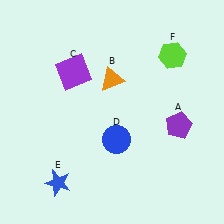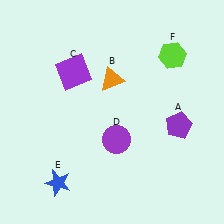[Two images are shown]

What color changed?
The circle (D) changed from blue in Image 1 to purple in Image 2.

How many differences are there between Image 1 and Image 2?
There is 1 difference between the two images.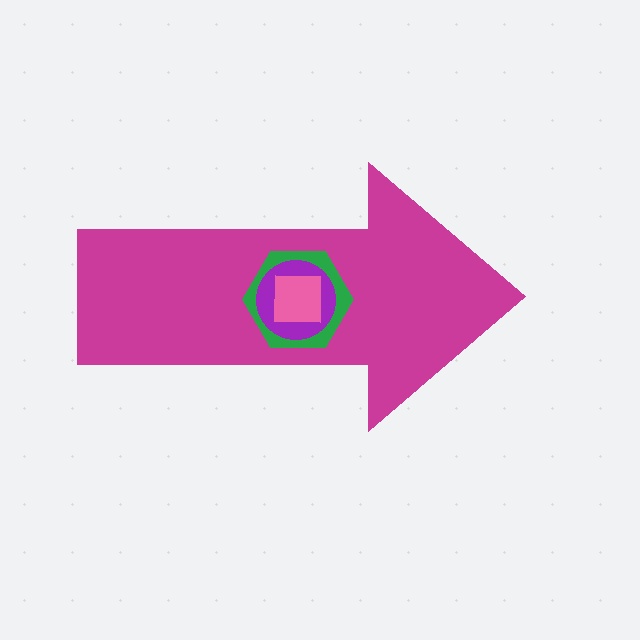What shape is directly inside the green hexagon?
The purple circle.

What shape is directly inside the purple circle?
The pink square.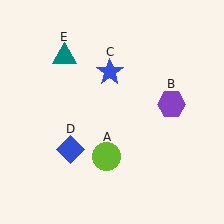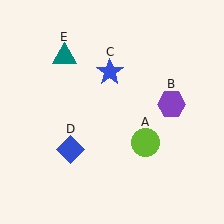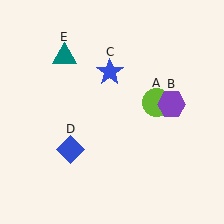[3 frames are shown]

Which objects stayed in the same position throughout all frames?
Purple hexagon (object B) and blue star (object C) and blue diamond (object D) and teal triangle (object E) remained stationary.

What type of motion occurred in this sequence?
The lime circle (object A) rotated counterclockwise around the center of the scene.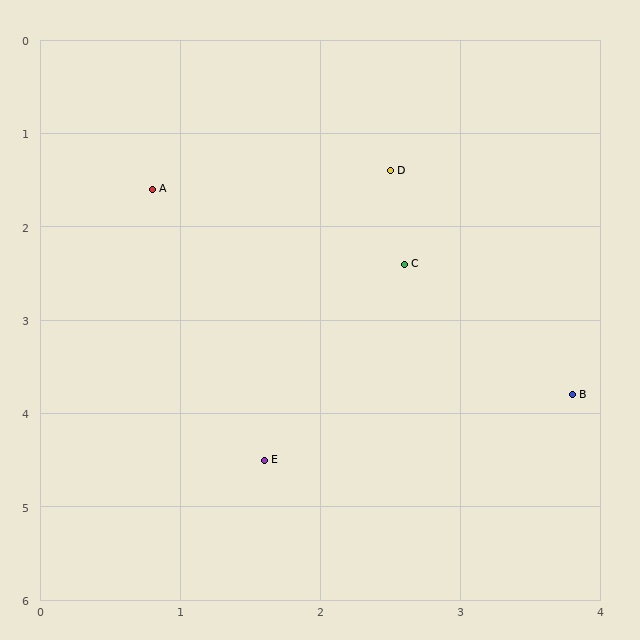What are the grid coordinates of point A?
Point A is at approximately (0.8, 1.6).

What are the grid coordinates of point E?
Point E is at approximately (1.6, 4.5).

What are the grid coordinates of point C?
Point C is at approximately (2.6, 2.4).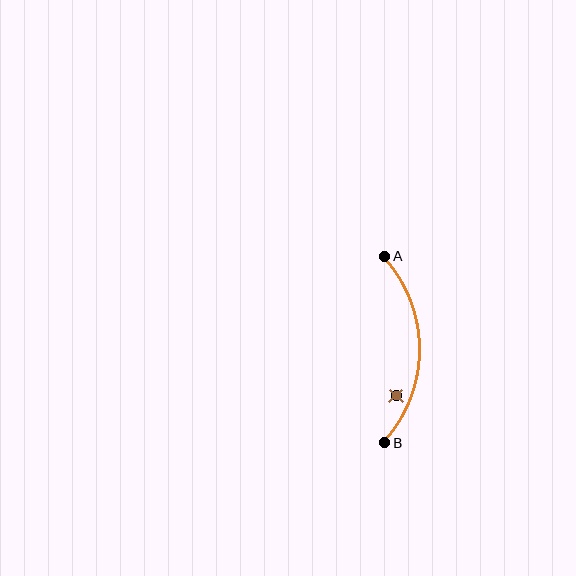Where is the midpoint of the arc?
The arc midpoint is the point on the curve farthest from the straight line joining A and B. It sits to the right of that line.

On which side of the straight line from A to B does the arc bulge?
The arc bulges to the right of the straight line connecting A and B.